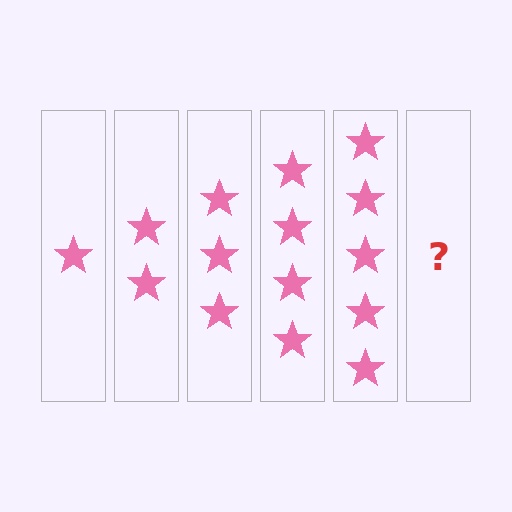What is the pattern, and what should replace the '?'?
The pattern is that each step adds one more star. The '?' should be 6 stars.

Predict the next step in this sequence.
The next step is 6 stars.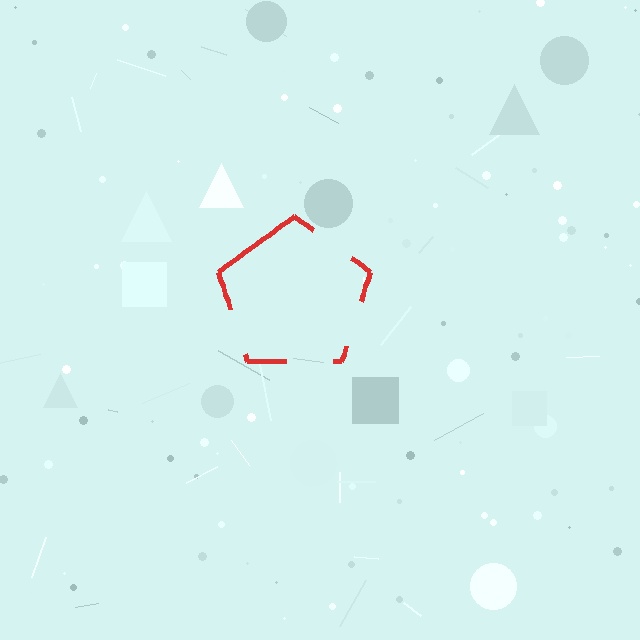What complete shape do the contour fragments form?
The contour fragments form a pentagon.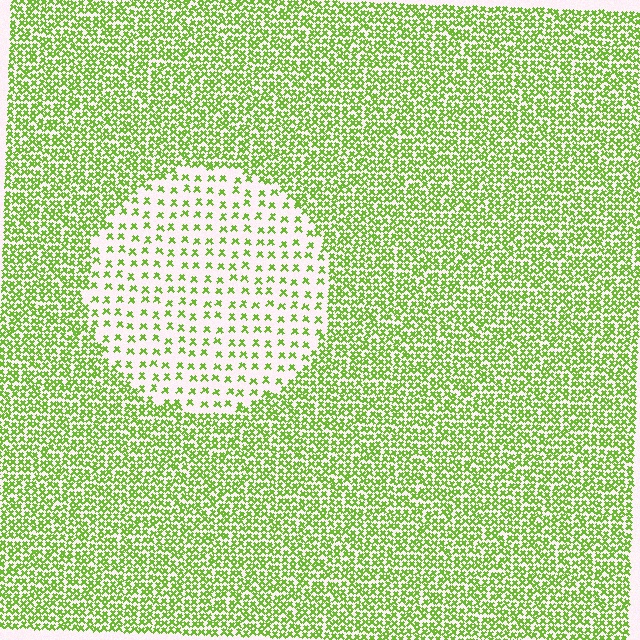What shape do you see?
I see a circle.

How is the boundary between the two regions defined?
The boundary is defined by a change in element density (approximately 2.8x ratio). All elements are the same color, size, and shape.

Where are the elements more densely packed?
The elements are more densely packed outside the circle boundary.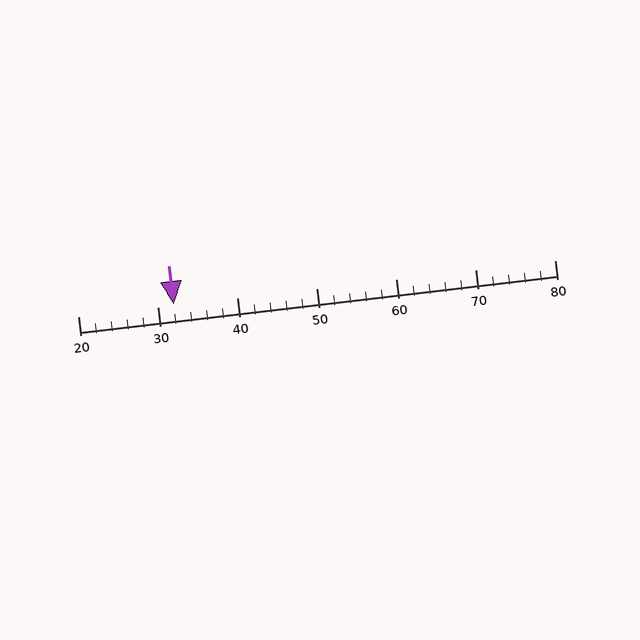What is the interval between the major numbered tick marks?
The major tick marks are spaced 10 units apart.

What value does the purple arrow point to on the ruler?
The purple arrow points to approximately 32.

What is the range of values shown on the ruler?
The ruler shows values from 20 to 80.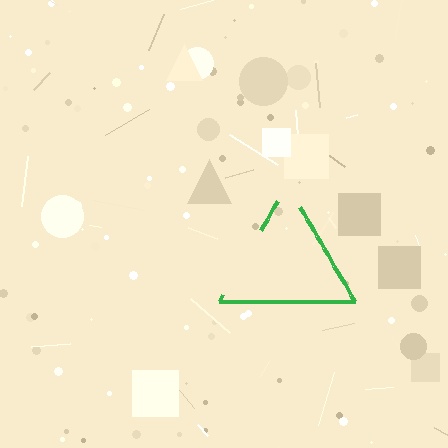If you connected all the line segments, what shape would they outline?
They would outline a triangle.